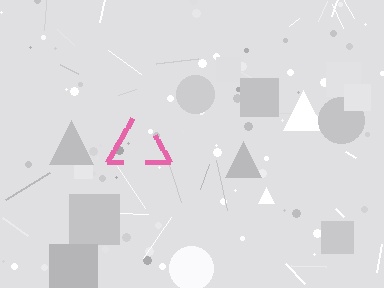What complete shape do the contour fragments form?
The contour fragments form a triangle.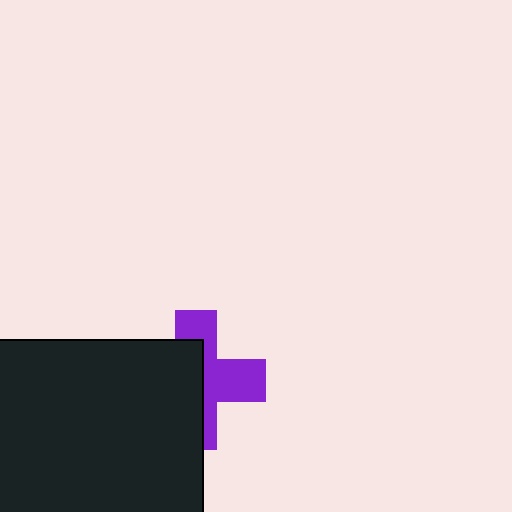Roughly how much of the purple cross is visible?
About half of it is visible (roughly 48%).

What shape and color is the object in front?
The object in front is a black rectangle.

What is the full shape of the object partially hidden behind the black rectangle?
The partially hidden object is a purple cross.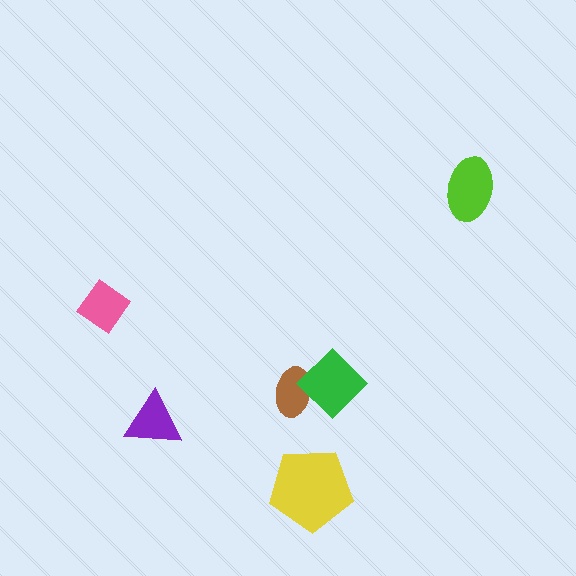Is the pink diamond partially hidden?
No, no other shape covers it.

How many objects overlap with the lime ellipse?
0 objects overlap with the lime ellipse.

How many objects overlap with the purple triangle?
0 objects overlap with the purple triangle.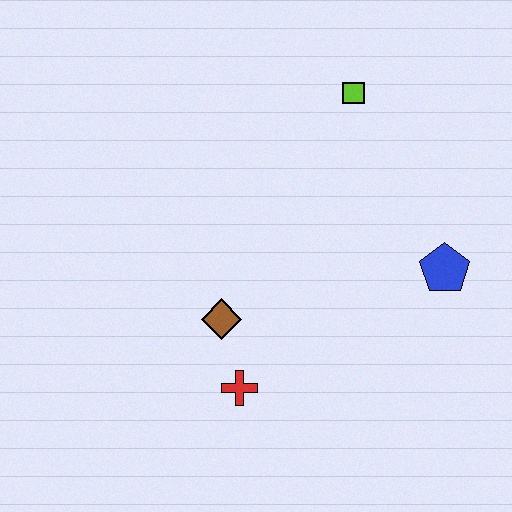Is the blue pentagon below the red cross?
No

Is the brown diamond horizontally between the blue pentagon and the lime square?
No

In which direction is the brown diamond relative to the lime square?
The brown diamond is below the lime square.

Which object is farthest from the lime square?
The red cross is farthest from the lime square.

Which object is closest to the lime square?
The blue pentagon is closest to the lime square.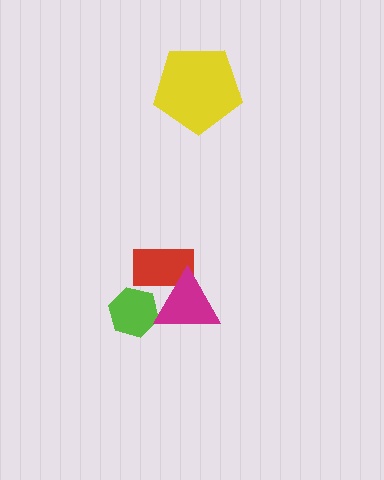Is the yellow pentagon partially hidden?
No, no other shape covers it.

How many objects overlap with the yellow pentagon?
0 objects overlap with the yellow pentagon.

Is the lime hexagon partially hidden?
Yes, it is partially covered by another shape.